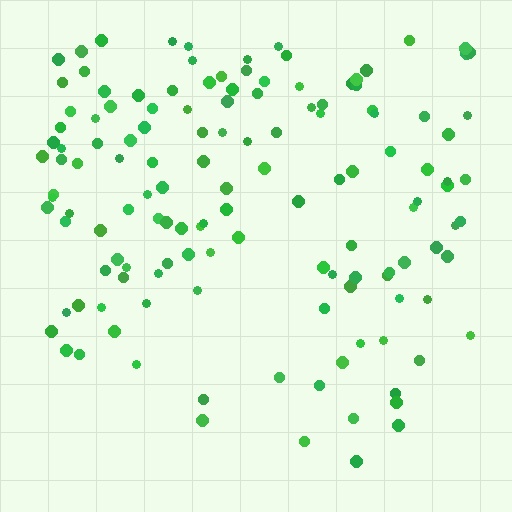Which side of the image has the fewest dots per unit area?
The bottom.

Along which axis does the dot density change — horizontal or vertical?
Vertical.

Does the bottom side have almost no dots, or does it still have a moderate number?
Still a moderate number, just noticeably fewer than the top.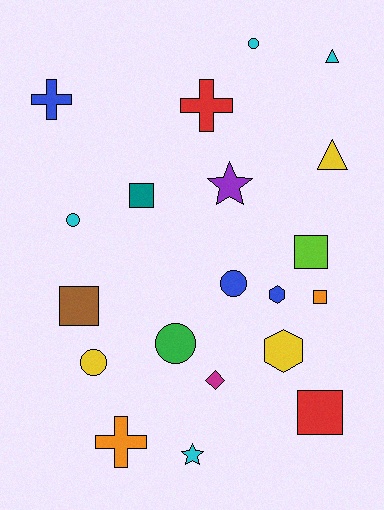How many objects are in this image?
There are 20 objects.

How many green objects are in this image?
There is 1 green object.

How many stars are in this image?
There are 2 stars.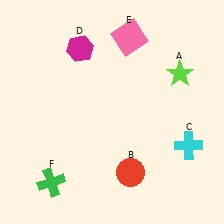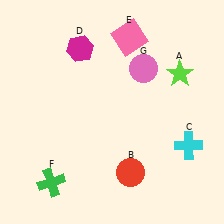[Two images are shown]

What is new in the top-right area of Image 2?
A pink circle (G) was added in the top-right area of Image 2.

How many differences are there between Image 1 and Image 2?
There is 1 difference between the two images.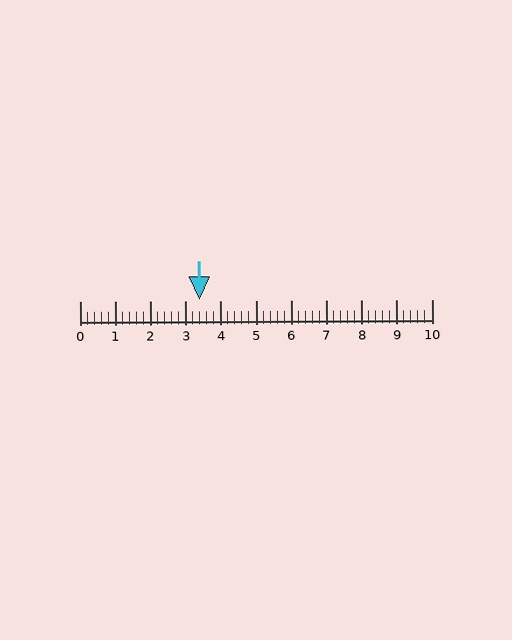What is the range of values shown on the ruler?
The ruler shows values from 0 to 10.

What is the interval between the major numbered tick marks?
The major tick marks are spaced 1 units apart.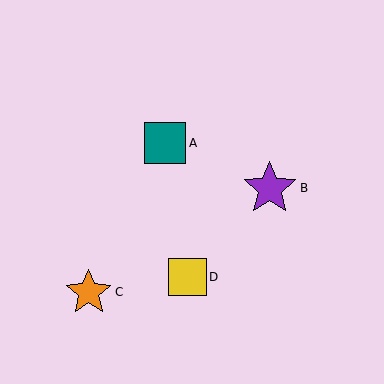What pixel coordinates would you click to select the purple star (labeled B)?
Click at (270, 188) to select the purple star B.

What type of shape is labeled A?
Shape A is a teal square.